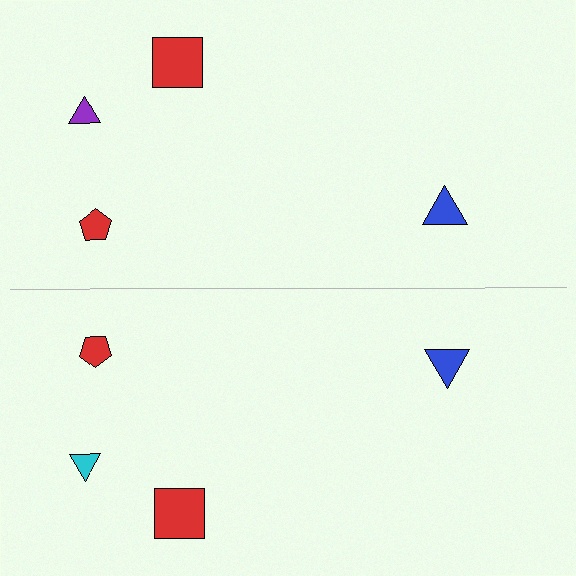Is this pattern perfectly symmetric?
No, the pattern is not perfectly symmetric. The cyan triangle on the bottom side breaks the symmetry — its mirror counterpart is purple.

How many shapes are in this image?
There are 8 shapes in this image.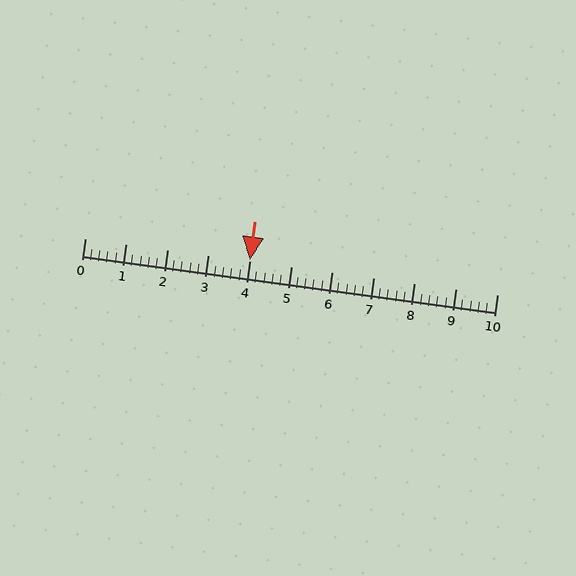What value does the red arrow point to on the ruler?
The red arrow points to approximately 4.0.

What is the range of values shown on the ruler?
The ruler shows values from 0 to 10.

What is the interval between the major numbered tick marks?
The major tick marks are spaced 1 units apart.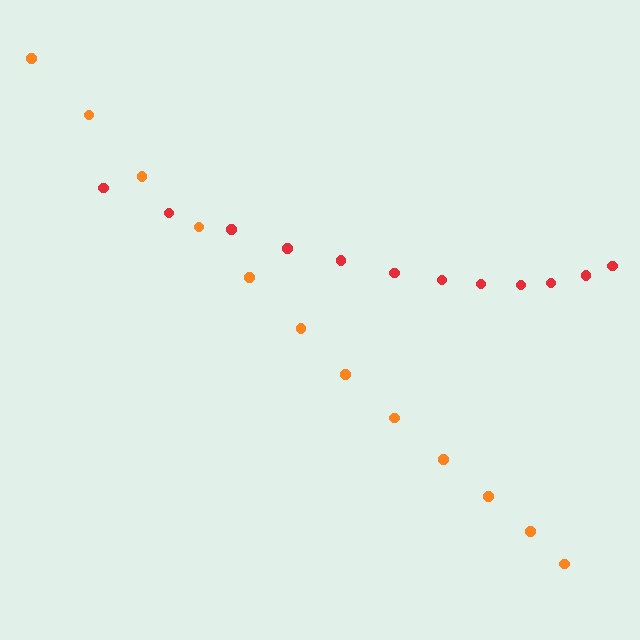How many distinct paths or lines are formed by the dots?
There are 2 distinct paths.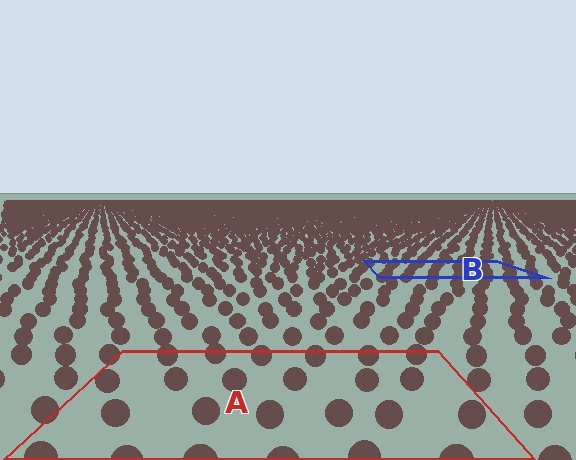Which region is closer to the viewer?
Region A is closer. The texture elements there are larger and more spread out.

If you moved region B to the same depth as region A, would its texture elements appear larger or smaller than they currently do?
They would appear larger. At a closer depth, the same texture elements are projected at a bigger on-screen size.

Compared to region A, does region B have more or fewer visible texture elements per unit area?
Region B has more texture elements per unit area — they are packed more densely because it is farther away.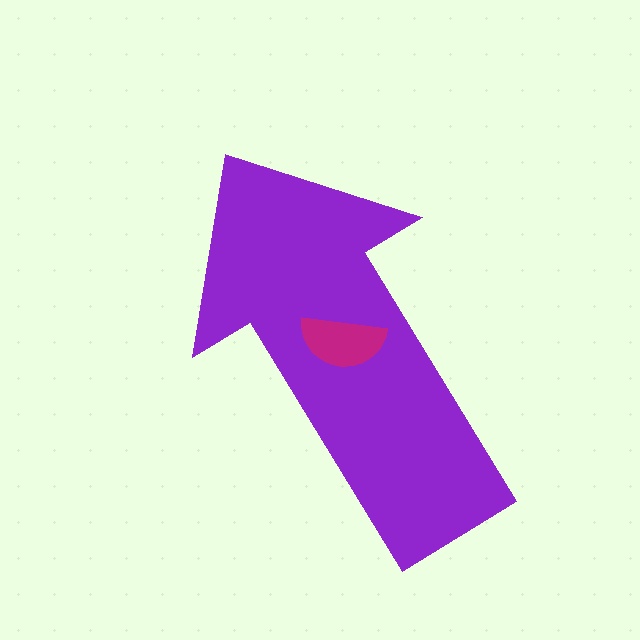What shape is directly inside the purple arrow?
The magenta semicircle.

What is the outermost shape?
The purple arrow.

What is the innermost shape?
The magenta semicircle.